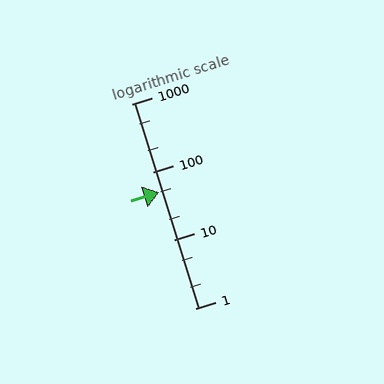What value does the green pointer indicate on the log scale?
The pointer indicates approximately 50.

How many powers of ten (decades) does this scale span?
The scale spans 3 decades, from 1 to 1000.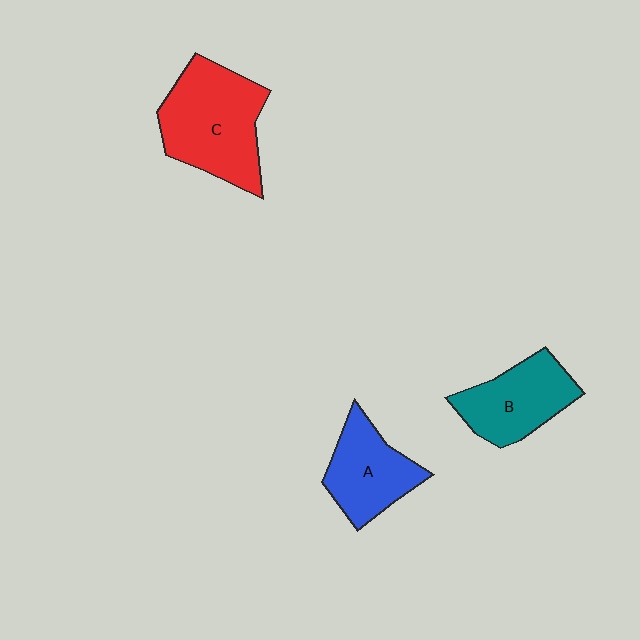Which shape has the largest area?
Shape C (red).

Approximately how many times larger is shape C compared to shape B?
Approximately 1.4 times.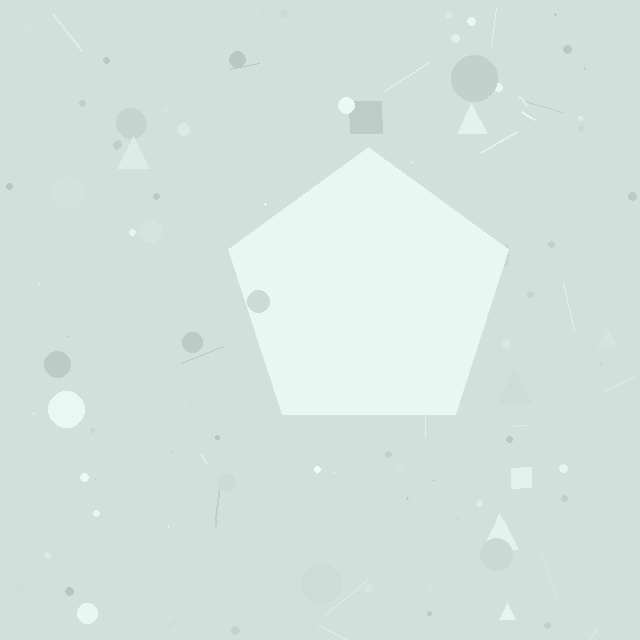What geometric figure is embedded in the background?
A pentagon is embedded in the background.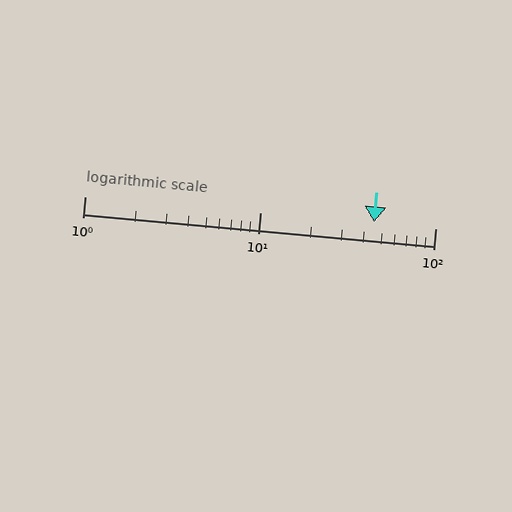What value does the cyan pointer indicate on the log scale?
The pointer indicates approximately 45.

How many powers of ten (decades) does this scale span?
The scale spans 2 decades, from 1 to 100.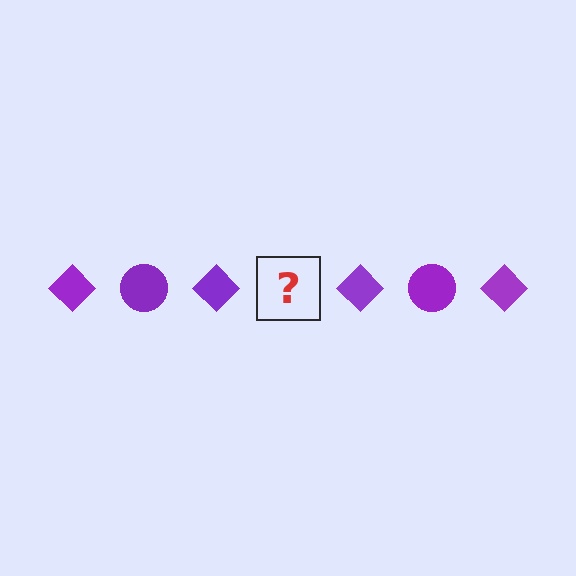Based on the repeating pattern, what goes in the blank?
The blank should be a purple circle.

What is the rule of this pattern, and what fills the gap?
The rule is that the pattern cycles through diamond, circle shapes in purple. The gap should be filled with a purple circle.